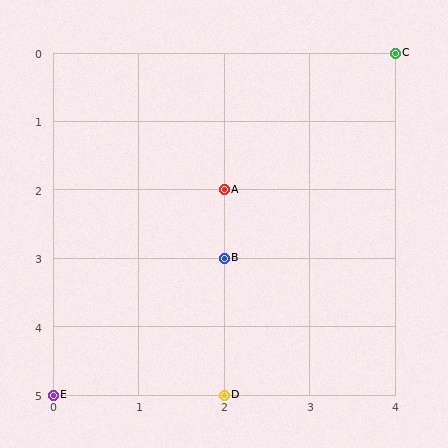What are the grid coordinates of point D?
Point D is at grid coordinates (2, 5).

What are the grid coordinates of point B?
Point B is at grid coordinates (2, 3).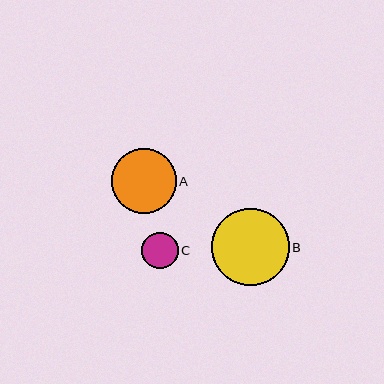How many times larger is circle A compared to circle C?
Circle A is approximately 1.8 times the size of circle C.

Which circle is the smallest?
Circle C is the smallest with a size of approximately 37 pixels.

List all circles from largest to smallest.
From largest to smallest: B, A, C.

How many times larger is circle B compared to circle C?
Circle B is approximately 2.1 times the size of circle C.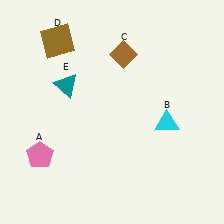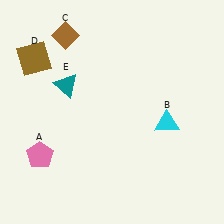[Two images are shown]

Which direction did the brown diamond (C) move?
The brown diamond (C) moved left.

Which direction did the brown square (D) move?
The brown square (D) moved left.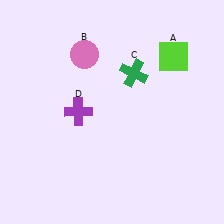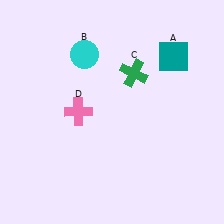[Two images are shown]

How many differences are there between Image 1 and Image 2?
There are 3 differences between the two images.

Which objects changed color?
A changed from lime to teal. B changed from pink to cyan. D changed from purple to pink.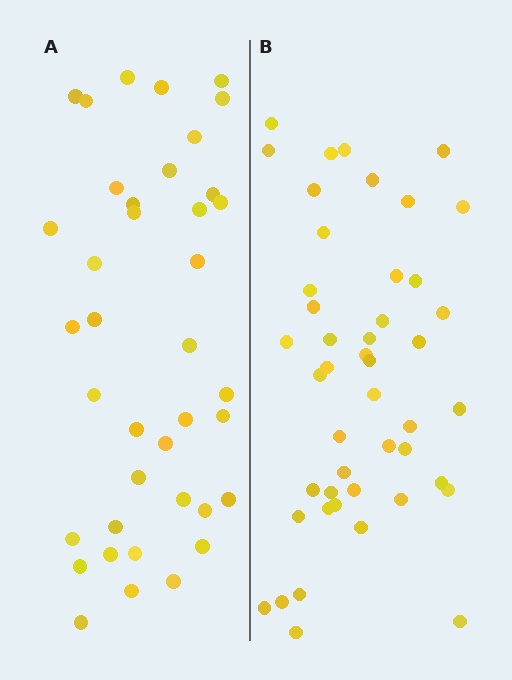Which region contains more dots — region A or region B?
Region B (the right region) has more dots.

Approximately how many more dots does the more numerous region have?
Region B has roughly 8 or so more dots than region A.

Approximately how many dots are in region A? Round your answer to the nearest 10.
About 40 dots. (The exact count is 39, which rounds to 40.)